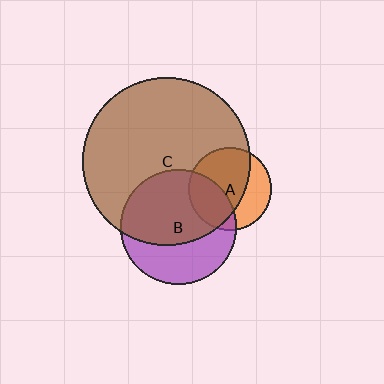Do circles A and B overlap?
Yes.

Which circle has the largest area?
Circle C (brown).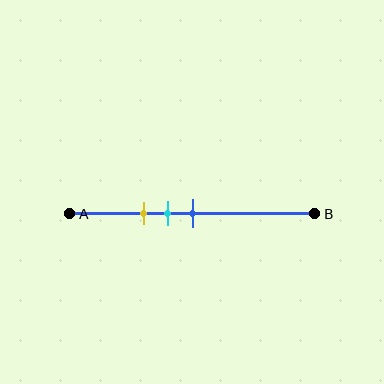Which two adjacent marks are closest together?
The cyan and blue marks are the closest adjacent pair.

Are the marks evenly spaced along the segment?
Yes, the marks are approximately evenly spaced.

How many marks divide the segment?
There are 3 marks dividing the segment.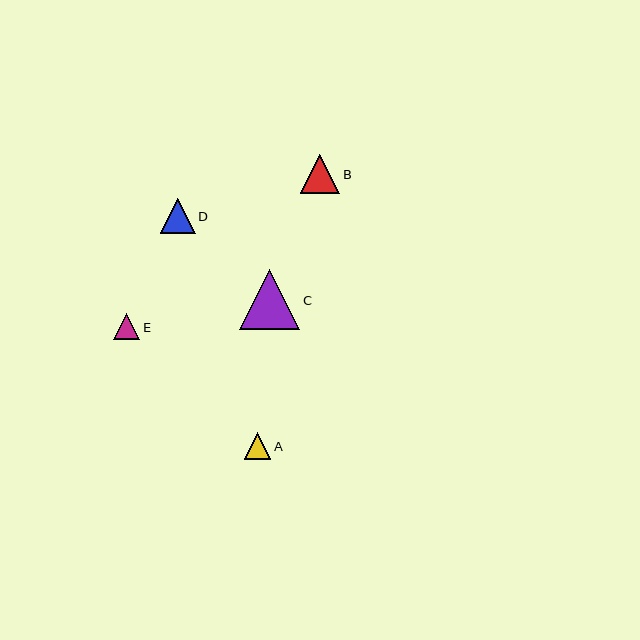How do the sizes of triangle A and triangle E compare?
Triangle A and triangle E are approximately the same size.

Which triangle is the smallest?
Triangle E is the smallest with a size of approximately 26 pixels.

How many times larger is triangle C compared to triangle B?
Triangle C is approximately 1.5 times the size of triangle B.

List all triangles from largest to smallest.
From largest to smallest: C, B, D, A, E.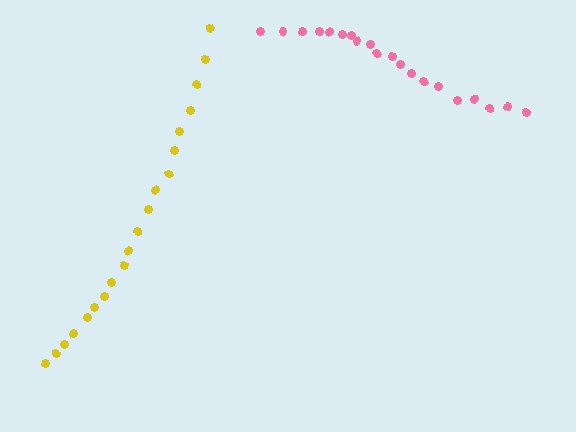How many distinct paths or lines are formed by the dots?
There are 2 distinct paths.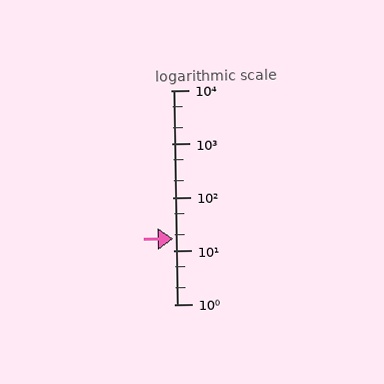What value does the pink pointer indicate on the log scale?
The pointer indicates approximately 17.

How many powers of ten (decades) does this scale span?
The scale spans 4 decades, from 1 to 10000.